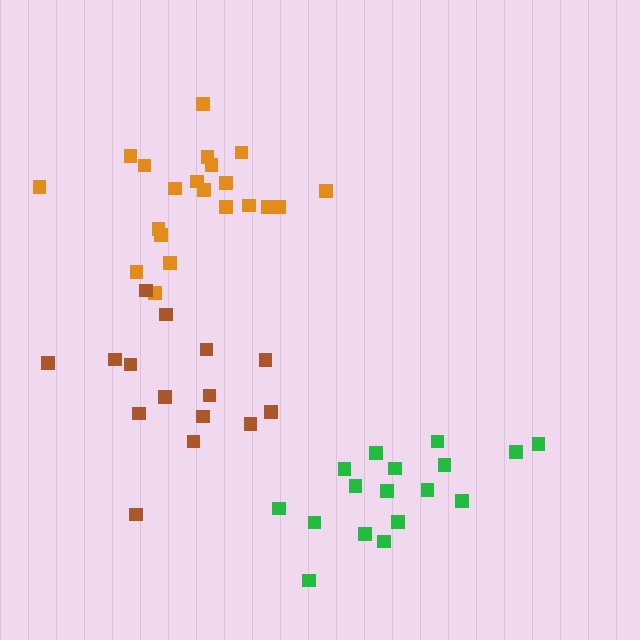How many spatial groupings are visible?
There are 3 spatial groupings.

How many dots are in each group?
Group 1: 17 dots, Group 2: 21 dots, Group 3: 15 dots (53 total).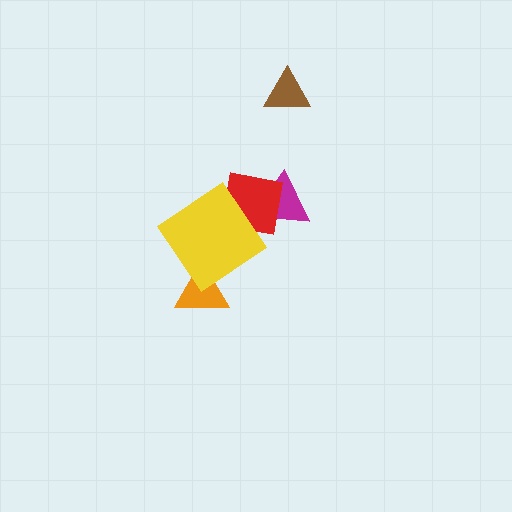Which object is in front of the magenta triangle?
The red square is in front of the magenta triangle.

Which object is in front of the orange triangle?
The yellow diamond is in front of the orange triangle.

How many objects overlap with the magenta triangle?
1 object overlaps with the magenta triangle.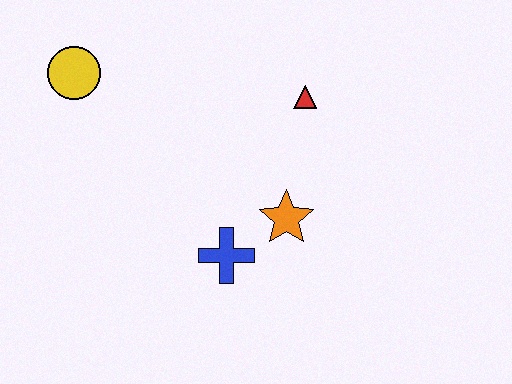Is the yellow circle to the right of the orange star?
No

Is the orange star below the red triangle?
Yes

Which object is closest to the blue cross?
The orange star is closest to the blue cross.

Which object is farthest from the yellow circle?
The orange star is farthest from the yellow circle.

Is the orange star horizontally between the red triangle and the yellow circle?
Yes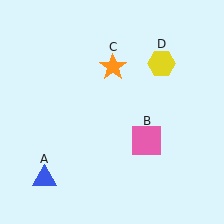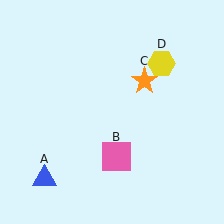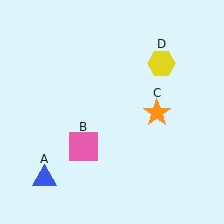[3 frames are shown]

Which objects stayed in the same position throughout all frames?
Blue triangle (object A) and yellow hexagon (object D) remained stationary.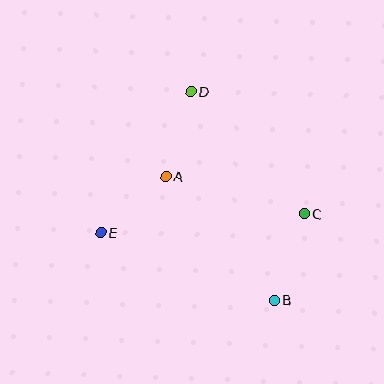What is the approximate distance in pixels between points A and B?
The distance between A and B is approximately 165 pixels.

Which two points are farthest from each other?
Points B and D are farthest from each other.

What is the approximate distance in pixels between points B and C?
The distance between B and C is approximately 92 pixels.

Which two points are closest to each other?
Points A and E are closest to each other.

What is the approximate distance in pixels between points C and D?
The distance between C and D is approximately 167 pixels.